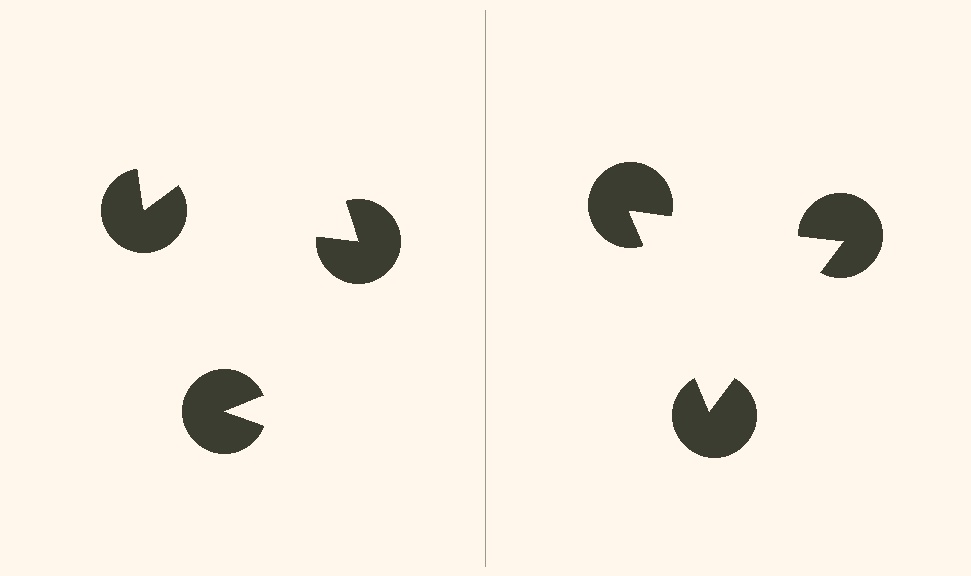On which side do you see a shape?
An illusory triangle appears on the right side. On the left side the wedge cuts are rotated, so no coherent shape forms.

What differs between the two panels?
The pac-man discs are positioned identically on both sides; only the wedge orientations differ. On the right they align to a triangle; on the left they are misaligned.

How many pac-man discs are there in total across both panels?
6 — 3 on each side.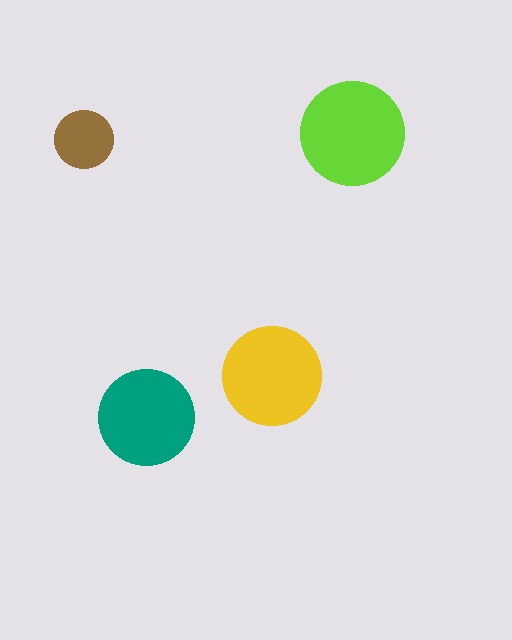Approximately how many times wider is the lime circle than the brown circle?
About 2 times wider.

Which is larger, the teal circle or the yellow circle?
The yellow one.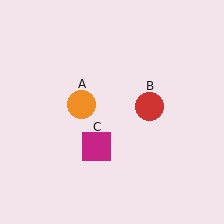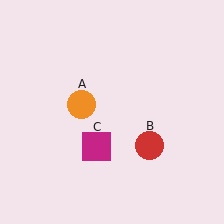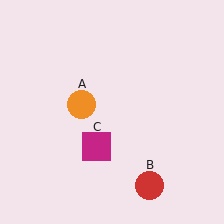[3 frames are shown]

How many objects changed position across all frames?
1 object changed position: red circle (object B).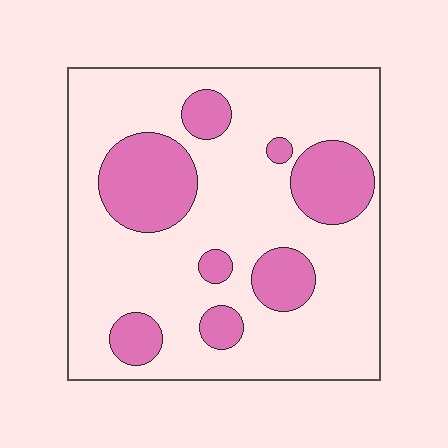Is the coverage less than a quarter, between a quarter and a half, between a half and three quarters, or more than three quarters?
Less than a quarter.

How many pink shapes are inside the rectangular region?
8.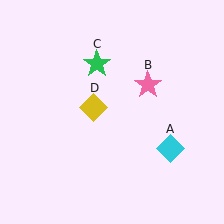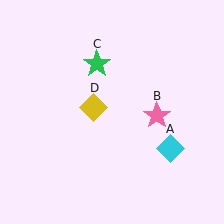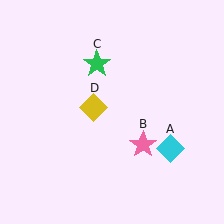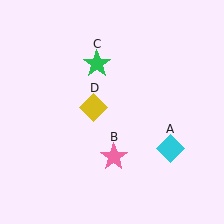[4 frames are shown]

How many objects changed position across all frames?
1 object changed position: pink star (object B).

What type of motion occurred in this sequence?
The pink star (object B) rotated clockwise around the center of the scene.